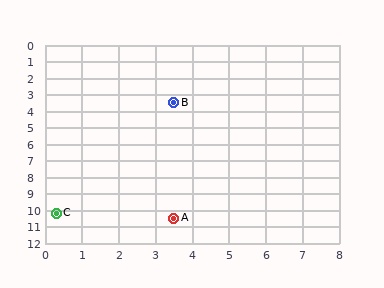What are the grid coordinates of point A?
Point A is at approximately (3.5, 10.5).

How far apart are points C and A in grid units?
Points C and A are about 3.2 grid units apart.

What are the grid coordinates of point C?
Point C is at approximately (0.3, 10.2).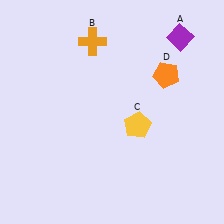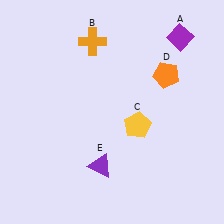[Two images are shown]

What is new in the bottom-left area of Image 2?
A purple triangle (E) was added in the bottom-left area of Image 2.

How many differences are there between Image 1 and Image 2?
There is 1 difference between the two images.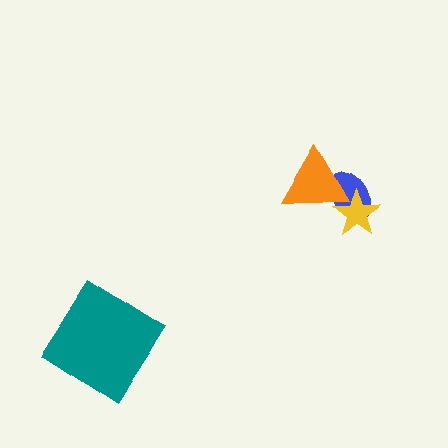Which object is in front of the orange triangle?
The yellow star is in front of the orange triangle.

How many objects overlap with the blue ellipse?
2 objects overlap with the blue ellipse.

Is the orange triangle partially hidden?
Yes, it is partially covered by another shape.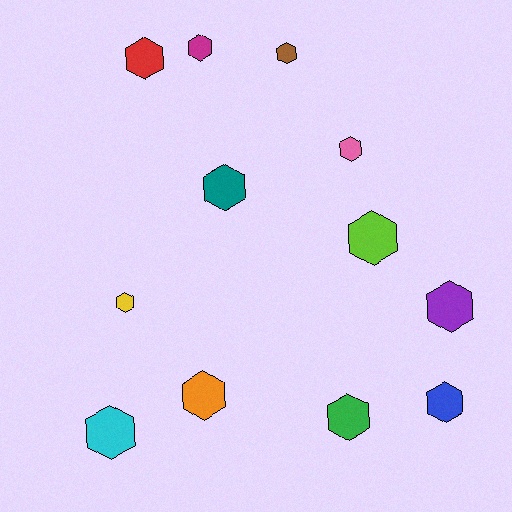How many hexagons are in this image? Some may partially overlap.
There are 12 hexagons.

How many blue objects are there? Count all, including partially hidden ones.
There is 1 blue object.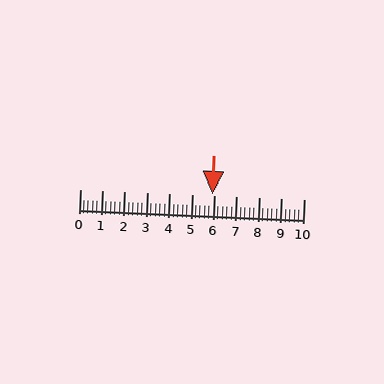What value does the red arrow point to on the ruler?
The red arrow points to approximately 5.9.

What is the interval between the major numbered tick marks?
The major tick marks are spaced 1 units apart.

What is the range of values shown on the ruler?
The ruler shows values from 0 to 10.